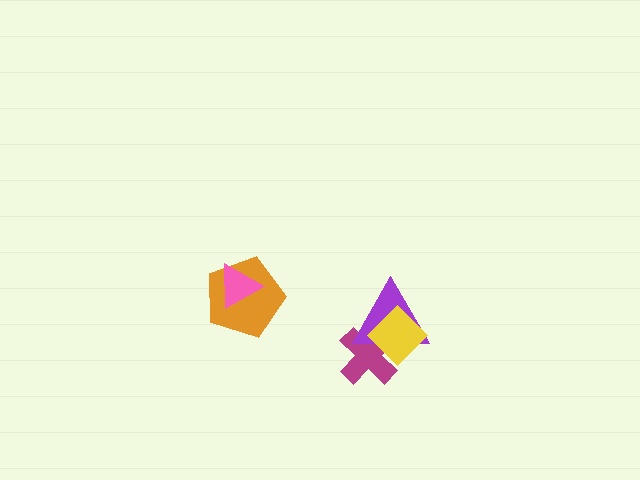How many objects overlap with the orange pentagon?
1 object overlaps with the orange pentagon.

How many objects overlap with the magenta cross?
2 objects overlap with the magenta cross.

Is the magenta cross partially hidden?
Yes, it is partially covered by another shape.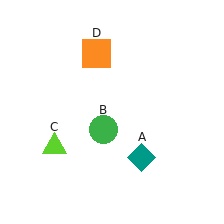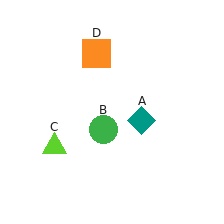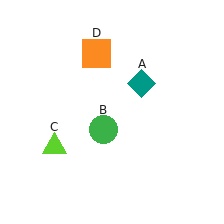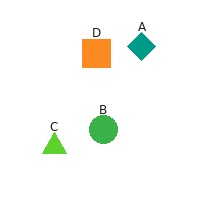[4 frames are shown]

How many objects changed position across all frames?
1 object changed position: teal diamond (object A).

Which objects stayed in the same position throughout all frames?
Green circle (object B) and lime triangle (object C) and orange square (object D) remained stationary.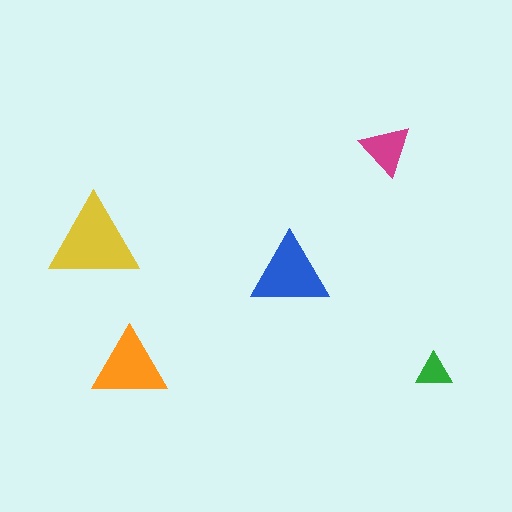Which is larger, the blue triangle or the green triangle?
The blue one.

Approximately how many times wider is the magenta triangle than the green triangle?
About 1.5 times wider.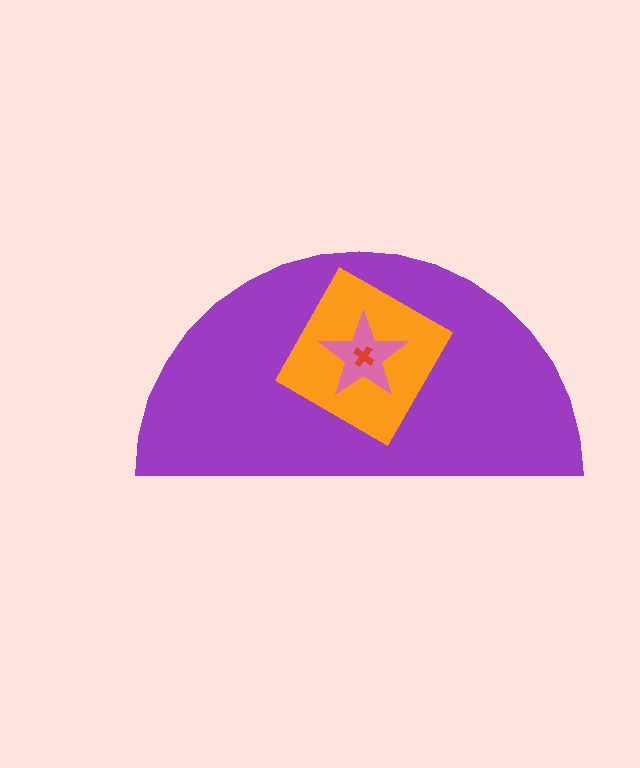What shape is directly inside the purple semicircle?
The orange square.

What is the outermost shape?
The purple semicircle.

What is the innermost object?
The red cross.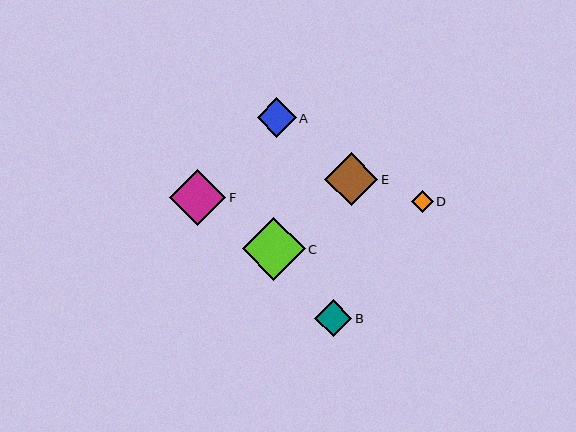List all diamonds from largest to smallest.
From largest to smallest: C, F, E, A, B, D.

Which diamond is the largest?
Diamond C is the largest with a size of approximately 63 pixels.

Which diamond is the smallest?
Diamond D is the smallest with a size of approximately 21 pixels.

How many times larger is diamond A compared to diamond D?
Diamond A is approximately 1.8 times the size of diamond D.